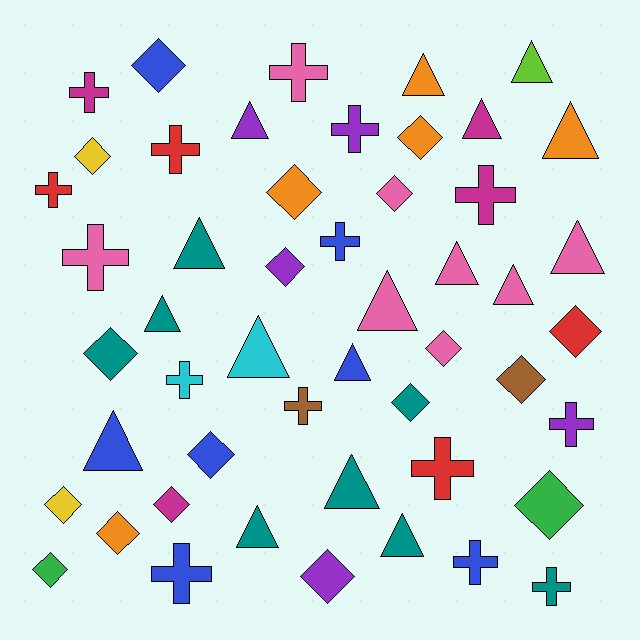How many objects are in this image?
There are 50 objects.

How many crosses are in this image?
There are 15 crosses.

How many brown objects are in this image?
There are 2 brown objects.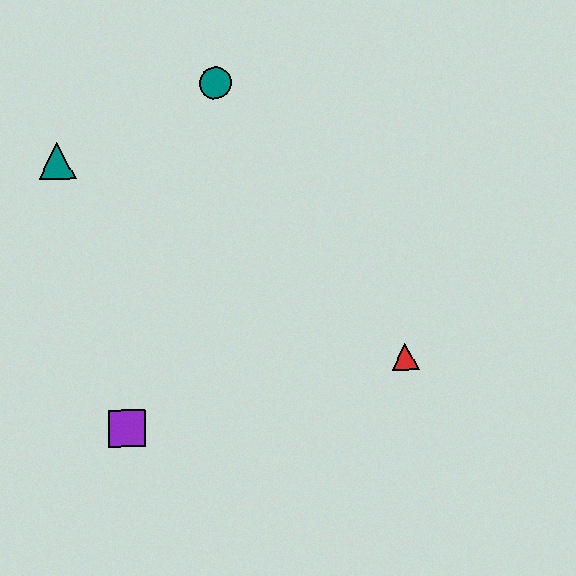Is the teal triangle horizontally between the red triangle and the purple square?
No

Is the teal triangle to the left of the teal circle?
Yes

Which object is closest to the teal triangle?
The teal circle is closest to the teal triangle.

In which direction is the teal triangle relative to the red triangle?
The teal triangle is to the left of the red triangle.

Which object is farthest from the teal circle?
The purple square is farthest from the teal circle.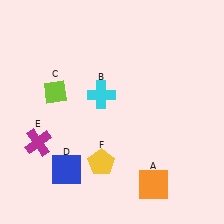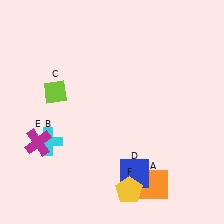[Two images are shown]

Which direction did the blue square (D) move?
The blue square (D) moved right.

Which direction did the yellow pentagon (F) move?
The yellow pentagon (F) moved right.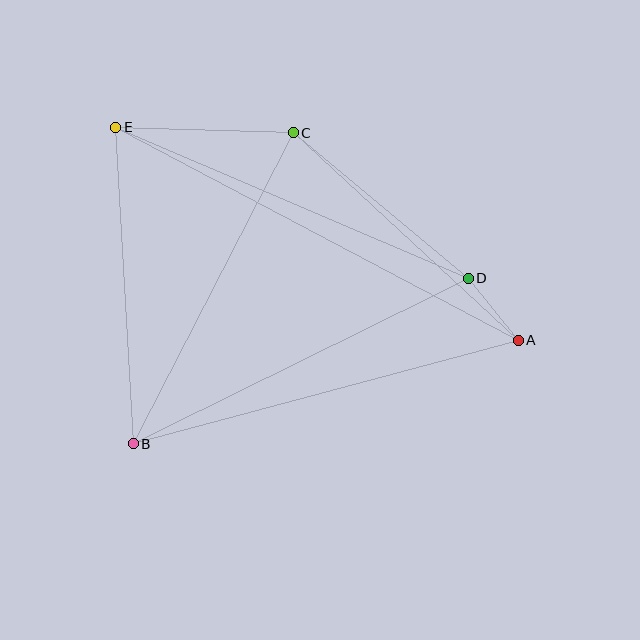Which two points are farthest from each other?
Points A and E are farthest from each other.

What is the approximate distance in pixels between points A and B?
The distance between A and B is approximately 399 pixels.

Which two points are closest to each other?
Points A and D are closest to each other.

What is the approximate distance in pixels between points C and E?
The distance between C and E is approximately 178 pixels.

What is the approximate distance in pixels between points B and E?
The distance between B and E is approximately 317 pixels.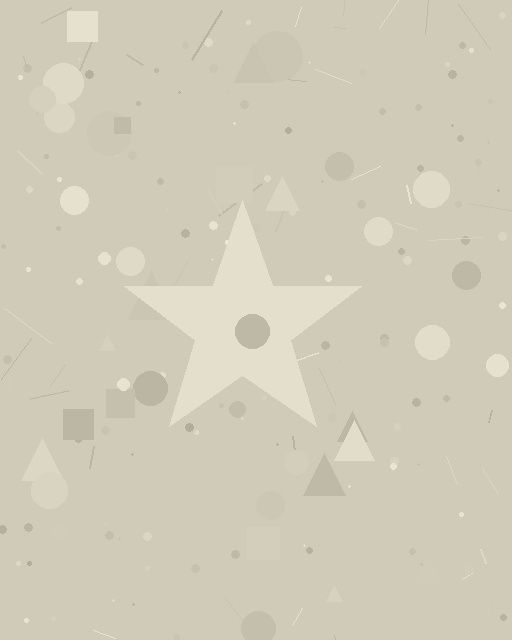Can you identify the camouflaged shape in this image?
The camouflaged shape is a star.